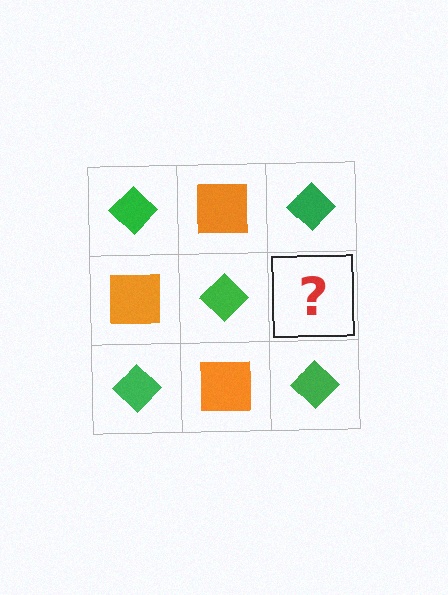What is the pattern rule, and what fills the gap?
The rule is that it alternates green diamond and orange square in a checkerboard pattern. The gap should be filled with an orange square.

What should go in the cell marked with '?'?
The missing cell should contain an orange square.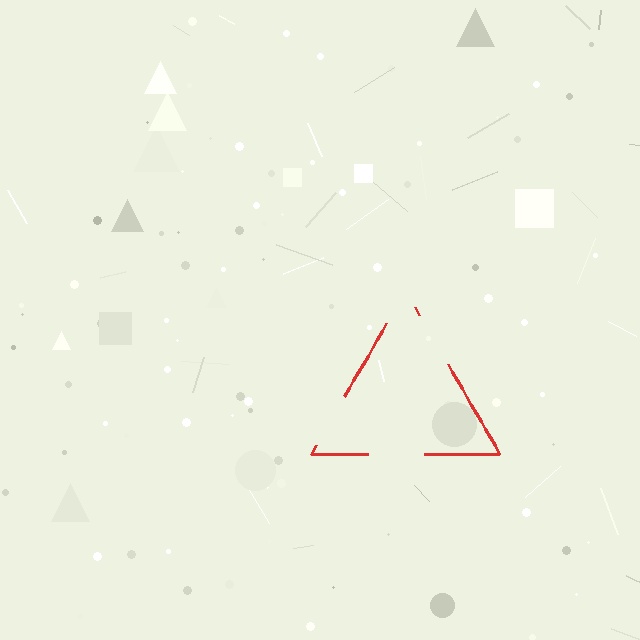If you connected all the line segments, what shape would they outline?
They would outline a triangle.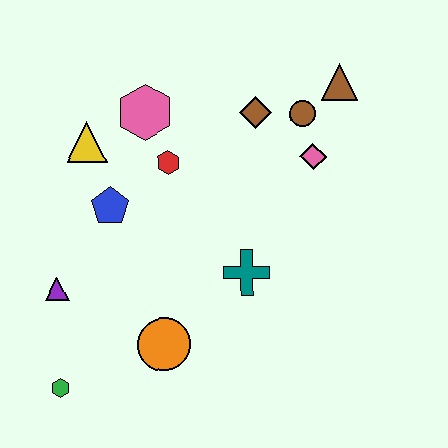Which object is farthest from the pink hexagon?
The green hexagon is farthest from the pink hexagon.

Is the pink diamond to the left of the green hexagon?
No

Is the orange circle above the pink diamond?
No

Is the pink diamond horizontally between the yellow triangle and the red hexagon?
No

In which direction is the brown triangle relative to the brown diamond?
The brown triangle is to the right of the brown diamond.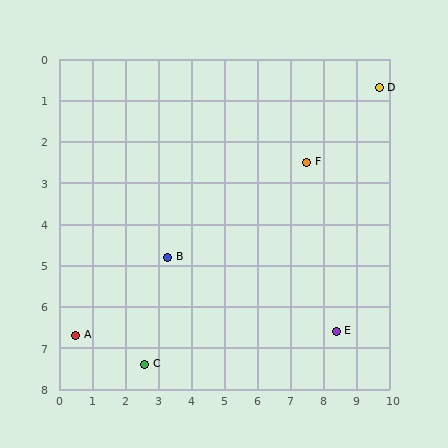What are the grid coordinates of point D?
Point D is at approximately (9.7, 0.7).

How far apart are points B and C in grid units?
Points B and C are about 2.7 grid units apart.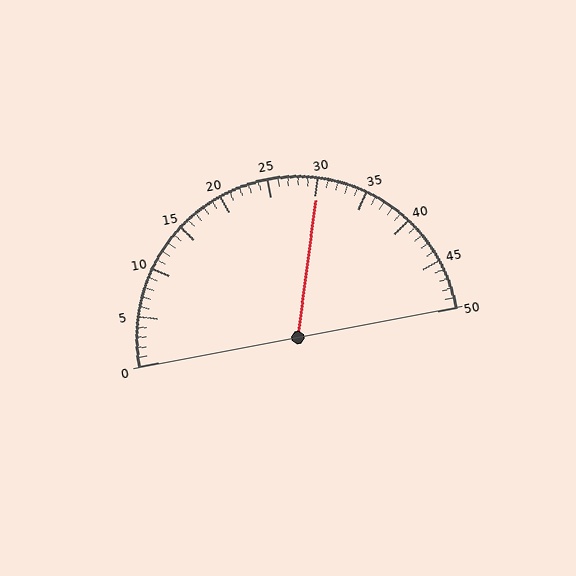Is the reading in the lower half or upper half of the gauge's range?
The reading is in the upper half of the range (0 to 50).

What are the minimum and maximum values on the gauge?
The gauge ranges from 0 to 50.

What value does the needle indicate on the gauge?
The needle indicates approximately 30.